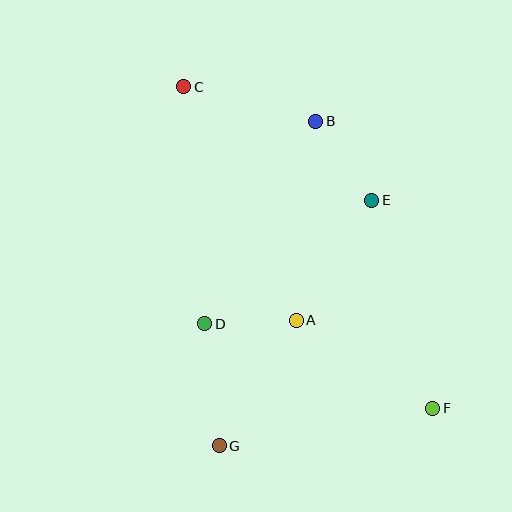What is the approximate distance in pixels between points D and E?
The distance between D and E is approximately 208 pixels.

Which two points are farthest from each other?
Points C and F are farthest from each other.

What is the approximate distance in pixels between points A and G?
The distance between A and G is approximately 147 pixels.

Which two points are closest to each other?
Points A and D are closest to each other.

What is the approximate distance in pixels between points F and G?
The distance between F and G is approximately 217 pixels.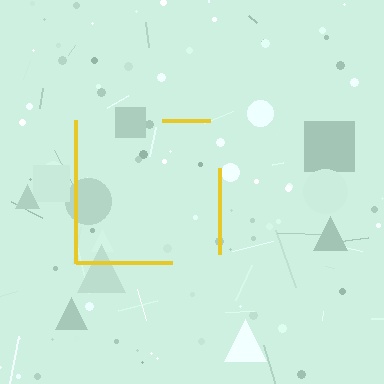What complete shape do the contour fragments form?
The contour fragments form a square.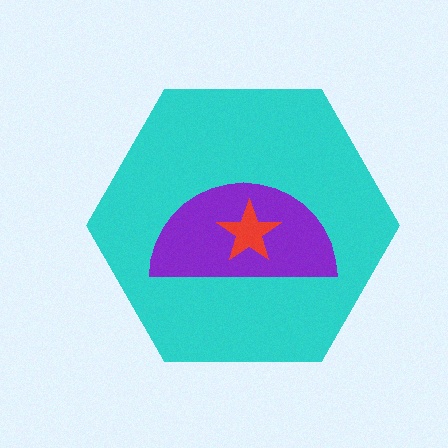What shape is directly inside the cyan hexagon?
The purple semicircle.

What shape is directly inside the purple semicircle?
The red star.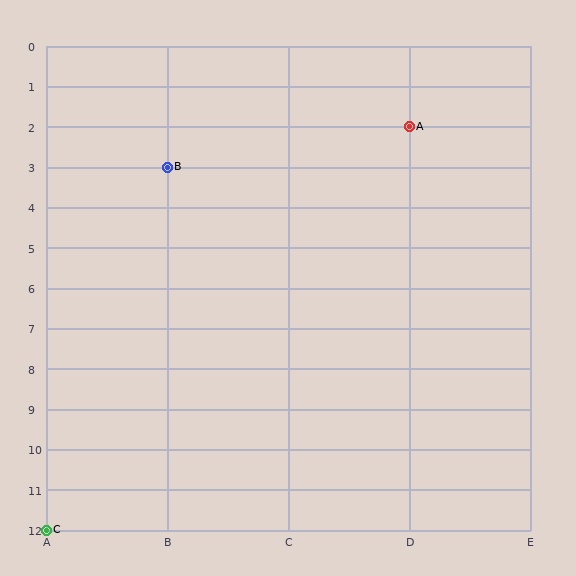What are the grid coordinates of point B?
Point B is at grid coordinates (B, 3).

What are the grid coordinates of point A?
Point A is at grid coordinates (D, 2).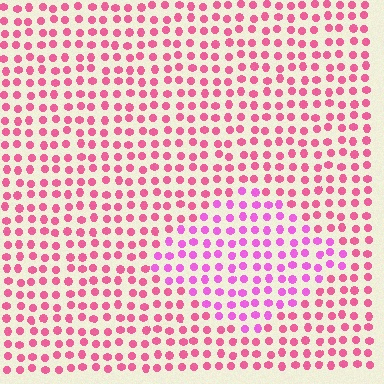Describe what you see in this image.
The image is filled with small pink elements in a uniform arrangement. A diamond-shaped region is visible where the elements are tinted to a slightly different hue, forming a subtle color boundary.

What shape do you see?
I see a diamond.